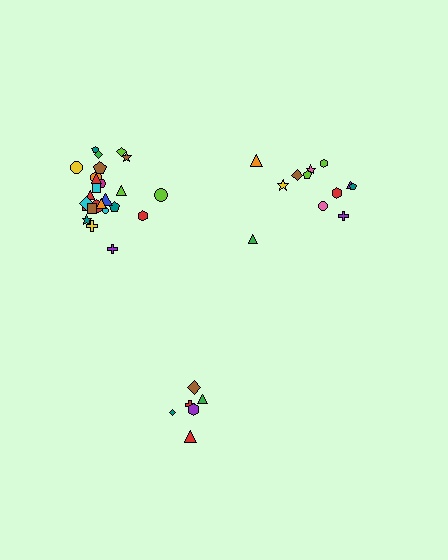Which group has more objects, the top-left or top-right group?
The top-left group.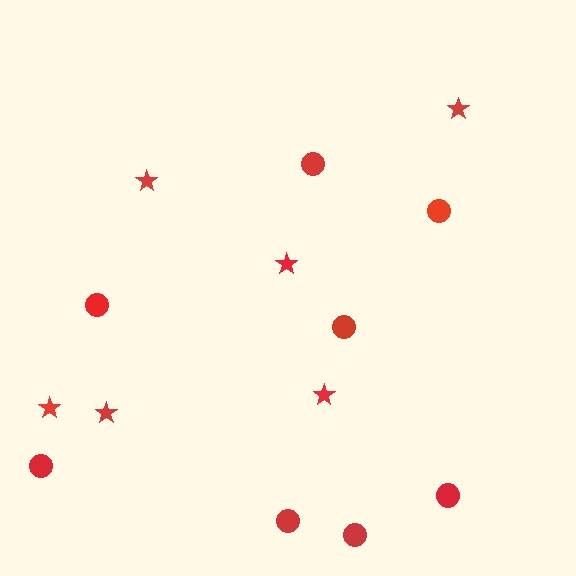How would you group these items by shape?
There are 2 groups: one group of circles (8) and one group of stars (6).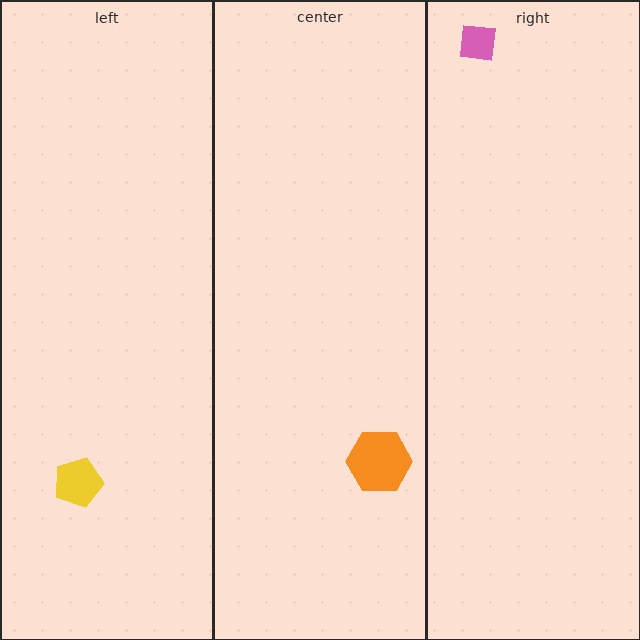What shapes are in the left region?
The yellow pentagon.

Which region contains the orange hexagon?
The center region.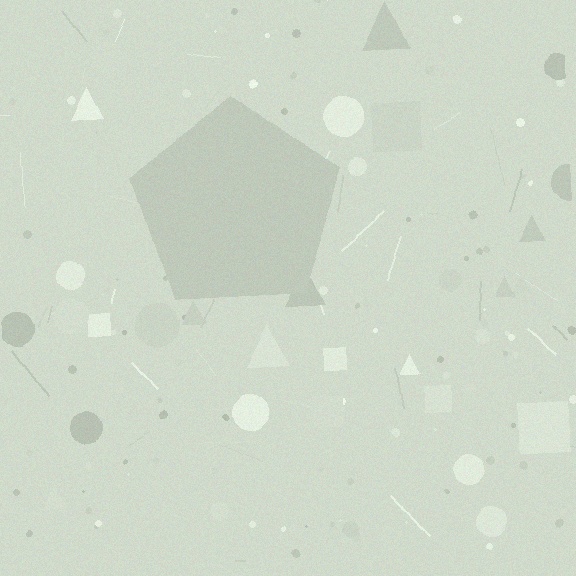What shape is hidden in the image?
A pentagon is hidden in the image.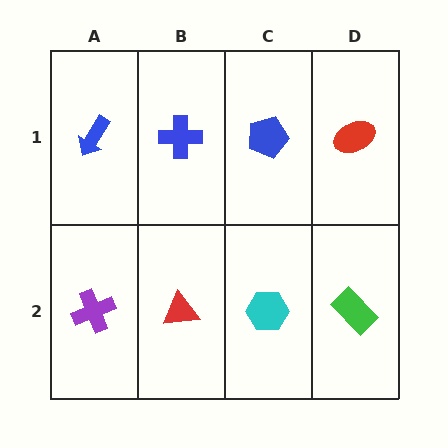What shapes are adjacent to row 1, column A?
A purple cross (row 2, column A), a blue cross (row 1, column B).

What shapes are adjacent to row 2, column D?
A red ellipse (row 1, column D), a cyan hexagon (row 2, column C).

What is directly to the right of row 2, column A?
A red triangle.